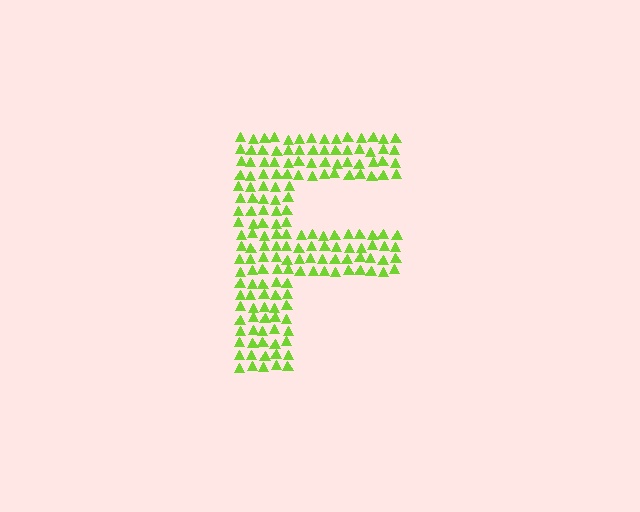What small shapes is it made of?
It is made of small triangles.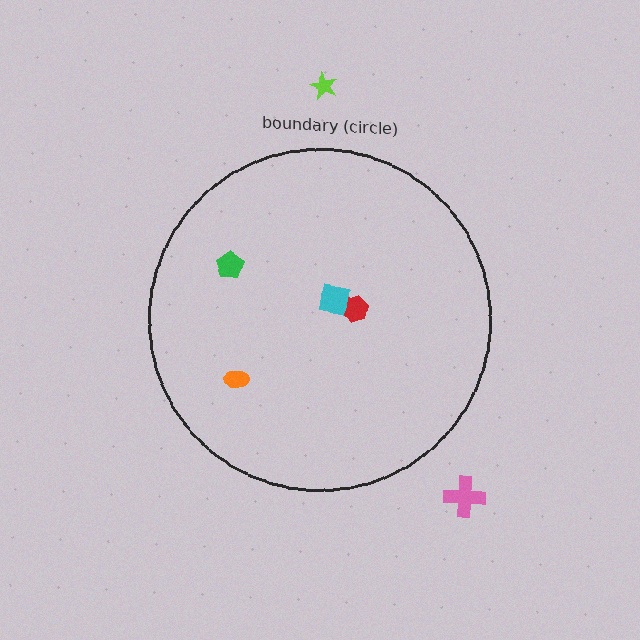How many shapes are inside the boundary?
4 inside, 2 outside.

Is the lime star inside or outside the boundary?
Outside.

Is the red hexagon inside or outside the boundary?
Inside.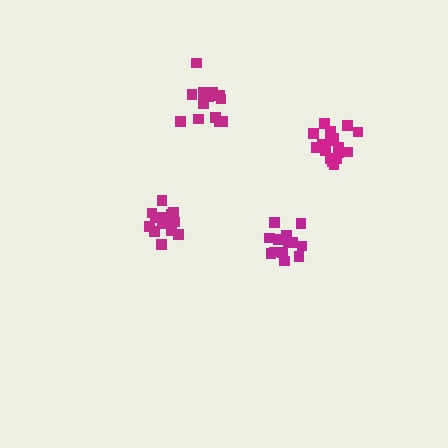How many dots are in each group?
Group 1: 15 dots, Group 2: 18 dots, Group 3: 13 dots, Group 4: 13 dots (59 total).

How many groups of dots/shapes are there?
There are 4 groups.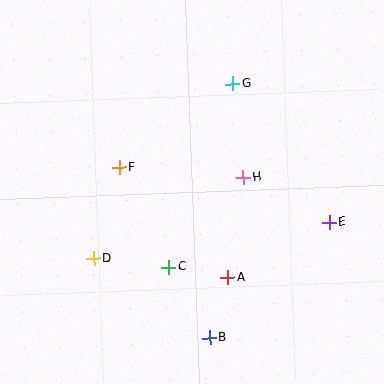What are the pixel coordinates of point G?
Point G is at (233, 83).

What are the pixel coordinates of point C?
Point C is at (169, 267).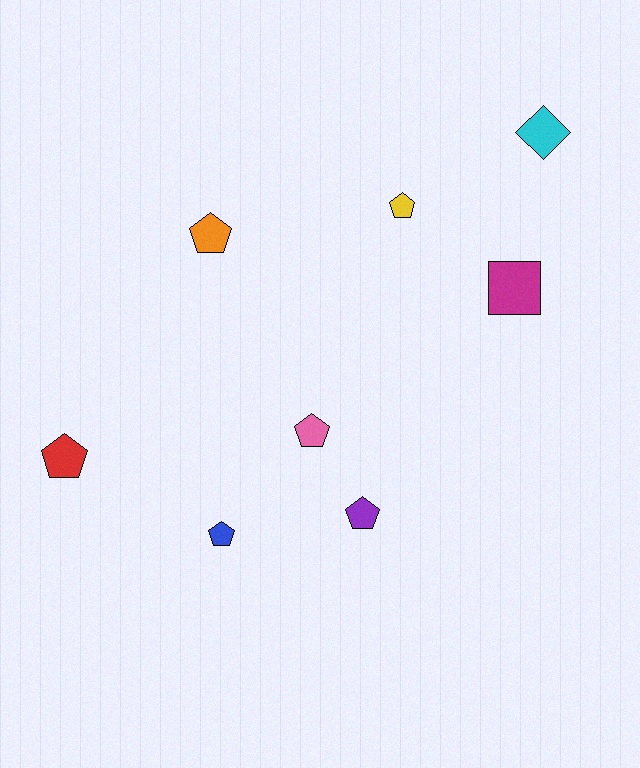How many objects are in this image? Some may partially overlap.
There are 8 objects.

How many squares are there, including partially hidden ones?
There is 1 square.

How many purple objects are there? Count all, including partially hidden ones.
There is 1 purple object.